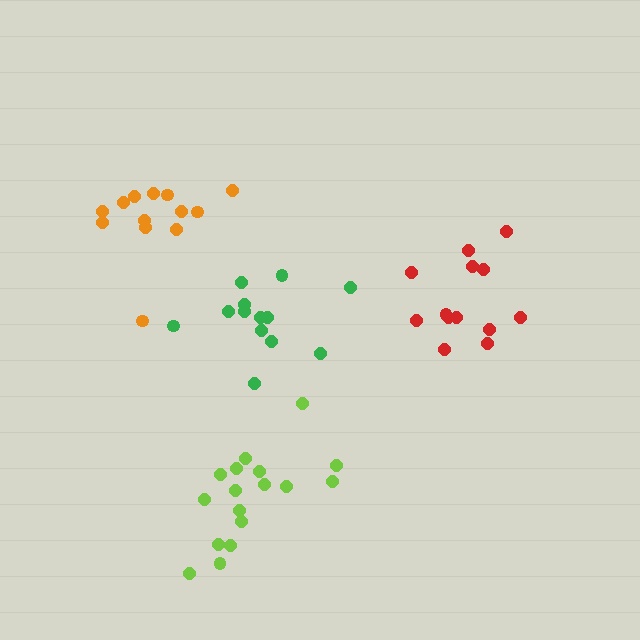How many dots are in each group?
Group 1: 13 dots, Group 2: 13 dots, Group 3: 13 dots, Group 4: 17 dots (56 total).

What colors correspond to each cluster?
The clusters are colored: green, orange, red, lime.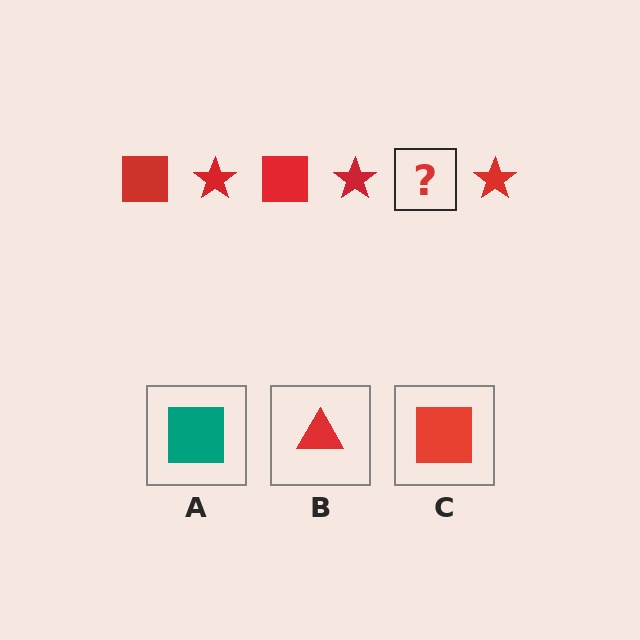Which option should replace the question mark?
Option C.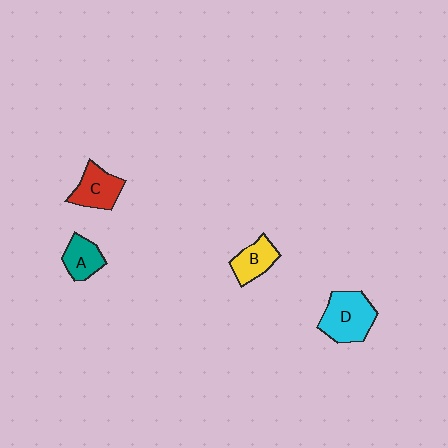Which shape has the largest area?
Shape D (cyan).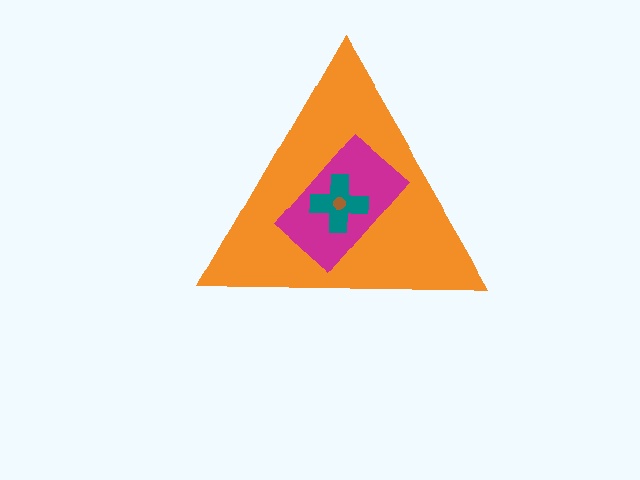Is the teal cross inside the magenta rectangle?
Yes.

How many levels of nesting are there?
4.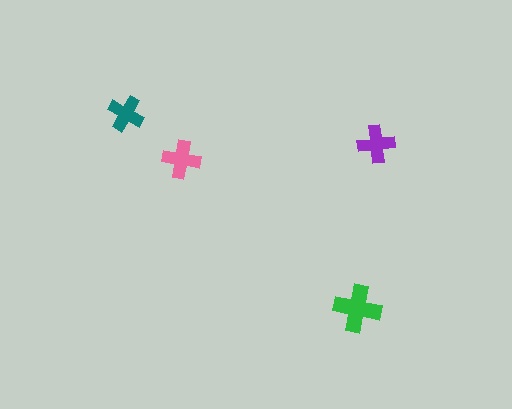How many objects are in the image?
There are 4 objects in the image.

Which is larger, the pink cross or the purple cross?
The pink one.